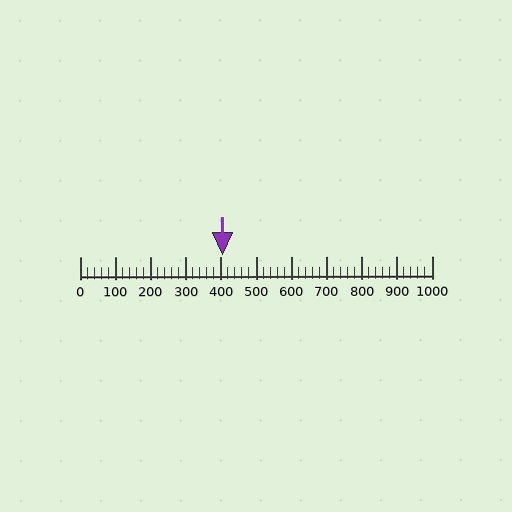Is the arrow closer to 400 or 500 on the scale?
The arrow is closer to 400.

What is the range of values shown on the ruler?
The ruler shows values from 0 to 1000.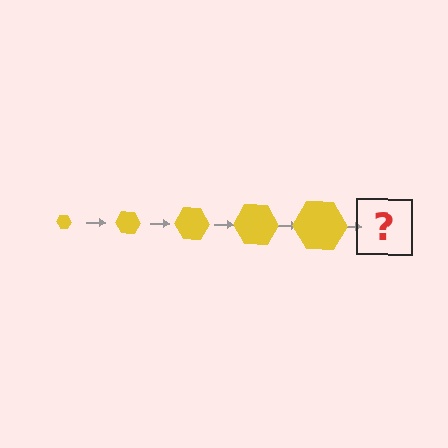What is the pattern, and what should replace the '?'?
The pattern is that the hexagon gets progressively larger each step. The '?' should be a yellow hexagon, larger than the previous one.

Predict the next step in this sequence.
The next step is a yellow hexagon, larger than the previous one.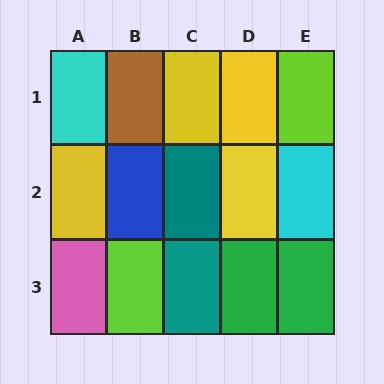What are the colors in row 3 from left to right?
Pink, lime, teal, green, green.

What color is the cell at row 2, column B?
Blue.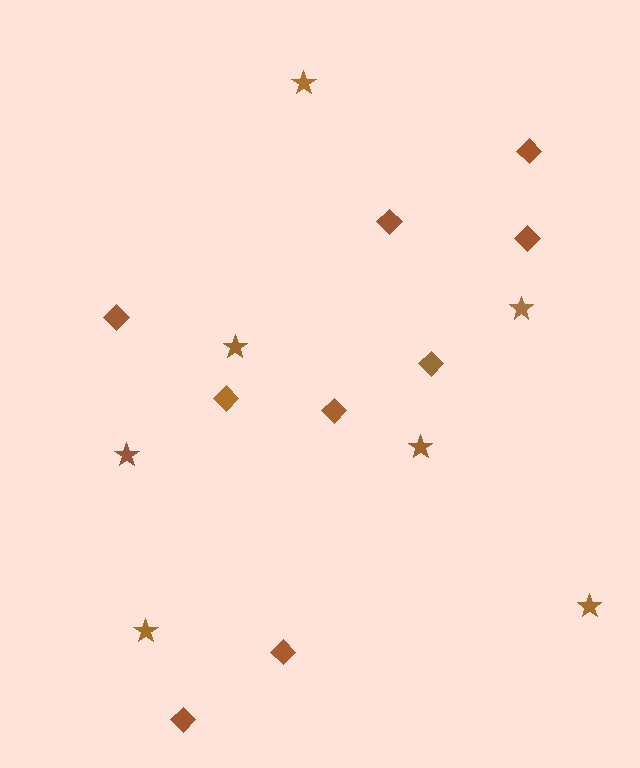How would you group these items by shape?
There are 2 groups: one group of diamonds (9) and one group of stars (7).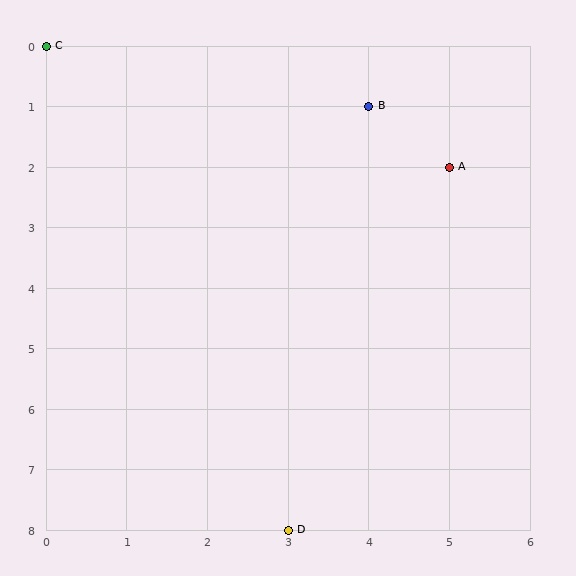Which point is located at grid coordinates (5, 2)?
Point A is at (5, 2).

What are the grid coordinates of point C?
Point C is at grid coordinates (0, 0).